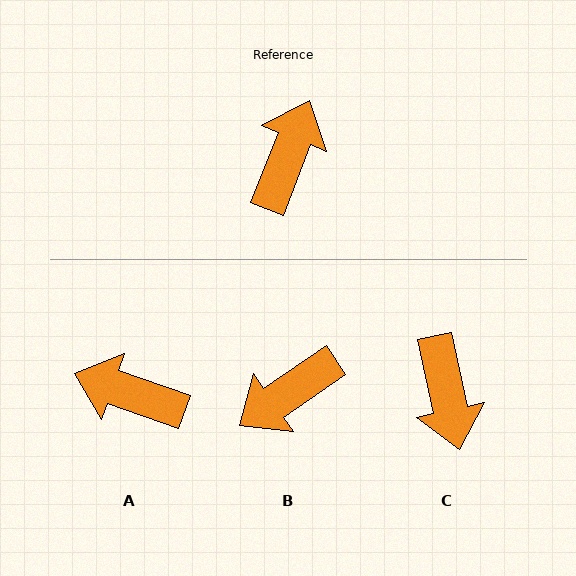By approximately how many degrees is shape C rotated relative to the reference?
Approximately 147 degrees clockwise.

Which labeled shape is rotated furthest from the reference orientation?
C, about 147 degrees away.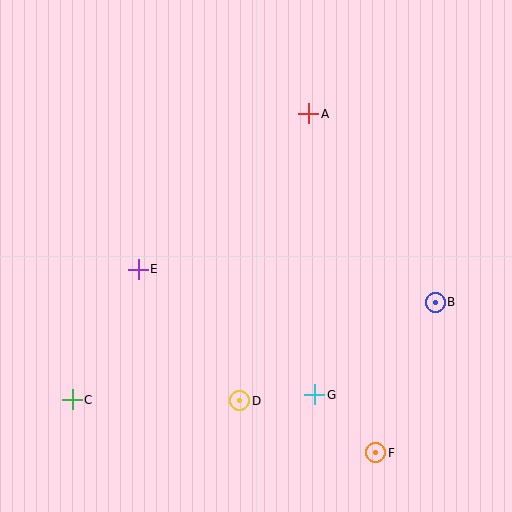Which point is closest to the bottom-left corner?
Point C is closest to the bottom-left corner.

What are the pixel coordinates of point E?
Point E is at (138, 269).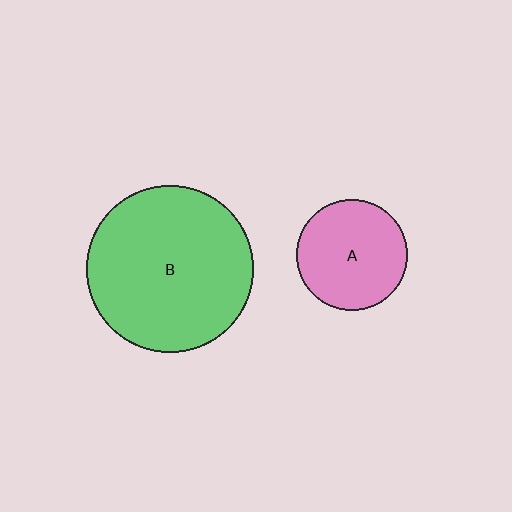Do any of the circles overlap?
No, none of the circles overlap.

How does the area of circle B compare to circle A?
Approximately 2.3 times.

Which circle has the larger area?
Circle B (green).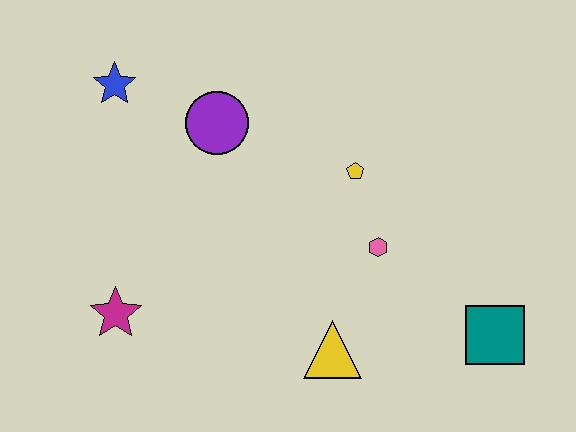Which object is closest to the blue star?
The purple circle is closest to the blue star.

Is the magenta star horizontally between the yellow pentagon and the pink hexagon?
No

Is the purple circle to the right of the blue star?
Yes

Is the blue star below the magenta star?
No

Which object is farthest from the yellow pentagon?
The magenta star is farthest from the yellow pentagon.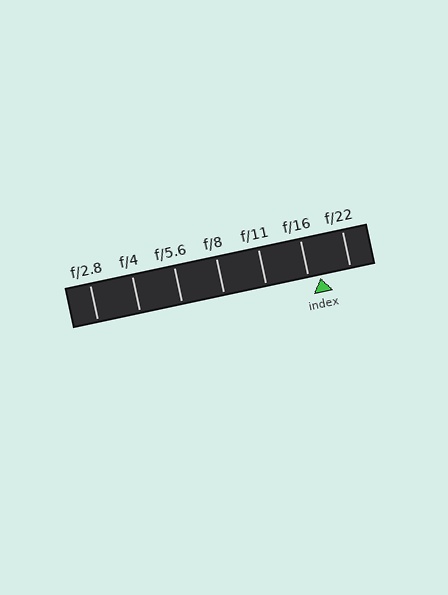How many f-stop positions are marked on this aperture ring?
There are 7 f-stop positions marked.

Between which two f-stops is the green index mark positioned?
The index mark is between f/16 and f/22.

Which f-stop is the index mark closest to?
The index mark is closest to f/16.